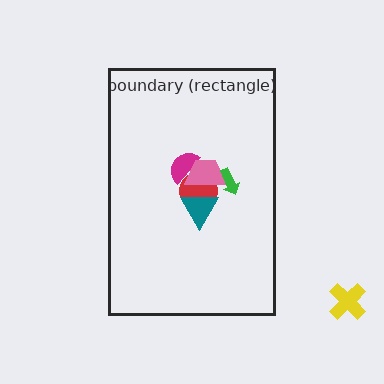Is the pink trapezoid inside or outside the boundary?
Inside.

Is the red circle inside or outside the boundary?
Inside.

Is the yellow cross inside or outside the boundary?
Outside.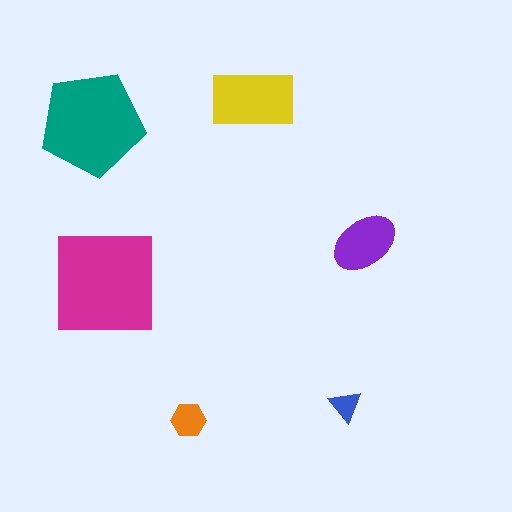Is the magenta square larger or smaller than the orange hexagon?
Larger.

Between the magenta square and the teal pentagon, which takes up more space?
The magenta square.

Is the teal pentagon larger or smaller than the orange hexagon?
Larger.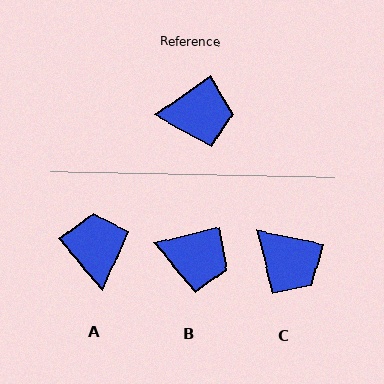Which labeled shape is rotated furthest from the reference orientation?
A, about 96 degrees away.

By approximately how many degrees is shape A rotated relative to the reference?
Approximately 96 degrees counter-clockwise.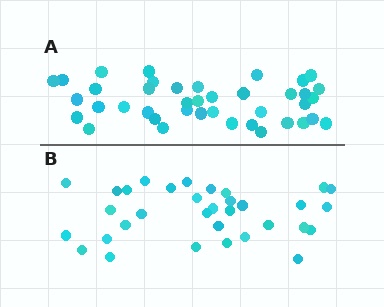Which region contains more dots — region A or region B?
Region A (the top region) has more dots.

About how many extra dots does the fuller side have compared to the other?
Region A has roughly 8 or so more dots than region B.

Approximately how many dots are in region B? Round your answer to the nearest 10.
About 30 dots. (The exact count is 33, which rounds to 30.)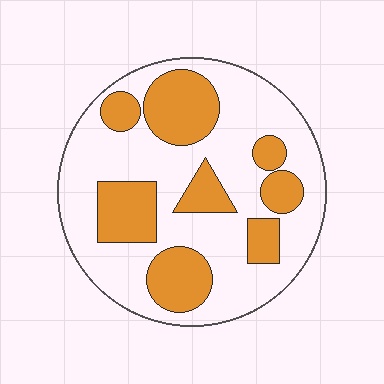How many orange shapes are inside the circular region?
8.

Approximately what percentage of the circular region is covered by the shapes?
Approximately 35%.